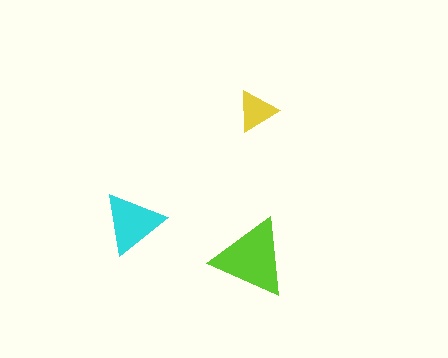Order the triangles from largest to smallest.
the lime one, the cyan one, the yellow one.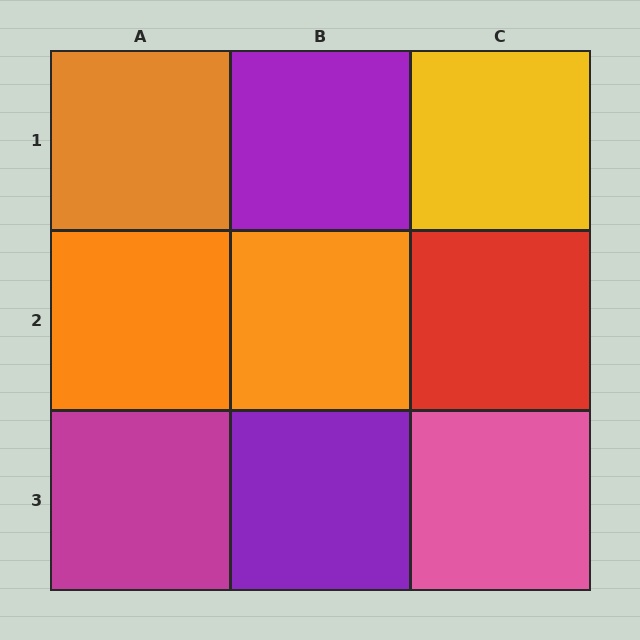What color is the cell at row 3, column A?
Magenta.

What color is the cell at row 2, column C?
Red.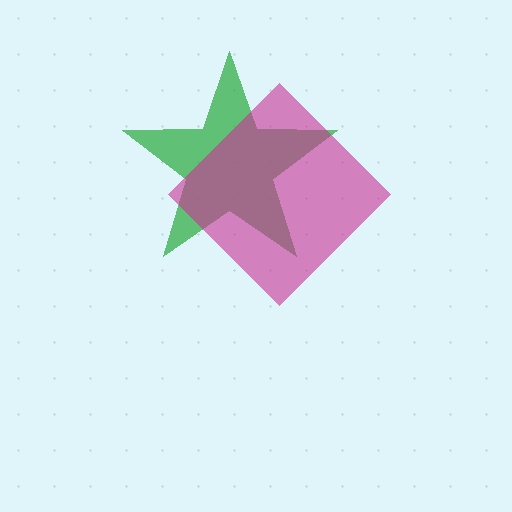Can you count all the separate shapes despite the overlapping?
Yes, there are 2 separate shapes.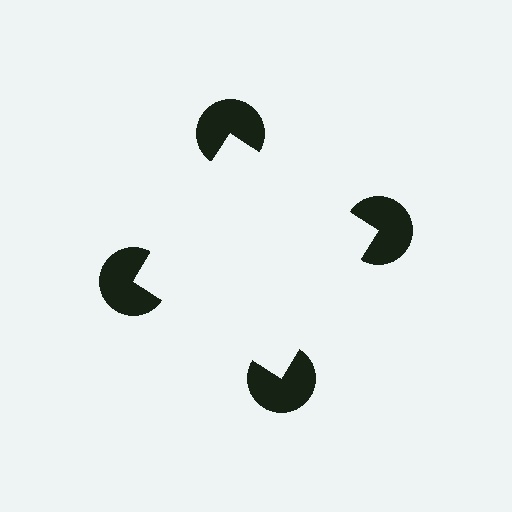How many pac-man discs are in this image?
There are 4 — one at each vertex of the illusory square.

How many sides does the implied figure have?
4 sides.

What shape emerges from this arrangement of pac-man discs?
An illusory square — its edges are inferred from the aligned wedge cuts in the pac-man discs, not physically drawn.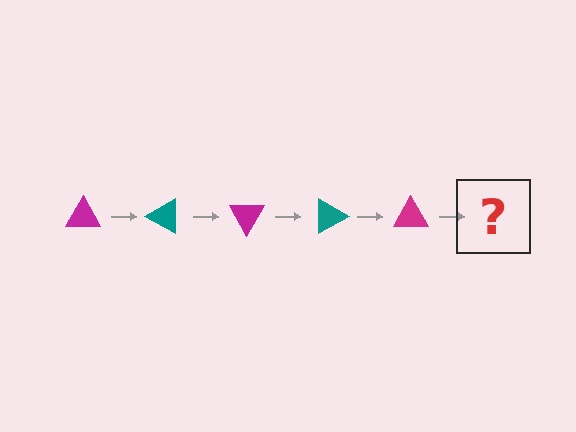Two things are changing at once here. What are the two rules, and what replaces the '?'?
The two rules are that it rotates 30 degrees each step and the color cycles through magenta and teal. The '?' should be a teal triangle, rotated 150 degrees from the start.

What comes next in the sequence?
The next element should be a teal triangle, rotated 150 degrees from the start.